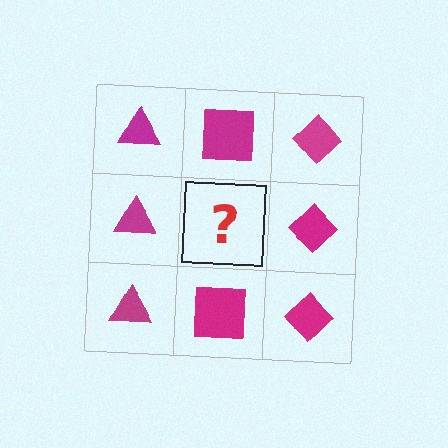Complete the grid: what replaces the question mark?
The question mark should be replaced with a magenta square.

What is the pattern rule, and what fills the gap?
The rule is that each column has a consistent shape. The gap should be filled with a magenta square.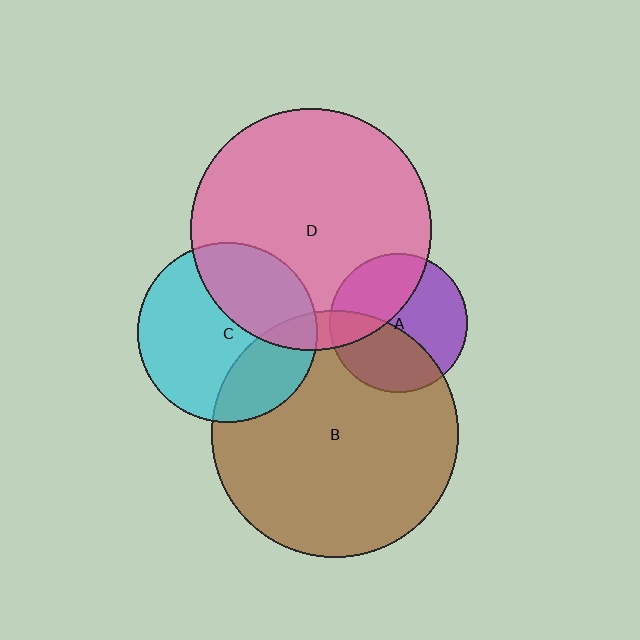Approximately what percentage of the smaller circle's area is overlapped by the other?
Approximately 5%.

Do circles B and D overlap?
Yes.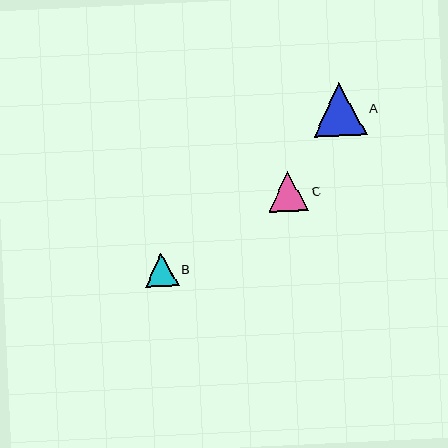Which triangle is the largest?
Triangle A is the largest with a size of approximately 53 pixels.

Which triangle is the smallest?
Triangle B is the smallest with a size of approximately 34 pixels.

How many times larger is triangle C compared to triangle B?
Triangle C is approximately 1.2 times the size of triangle B.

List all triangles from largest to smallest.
From largest to smallest: A, C, B.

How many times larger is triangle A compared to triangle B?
Triangle A is approximately 1.6 times the size of triangle B.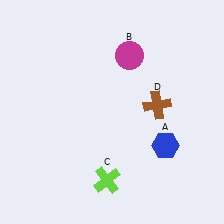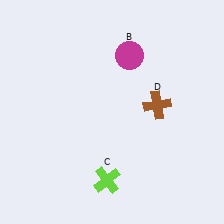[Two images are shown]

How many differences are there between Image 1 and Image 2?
There is 1 difference between the two images.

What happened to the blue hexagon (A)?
The blue hexagon (A) was removed in Image 2. It was in the bottom-right area of Image 1.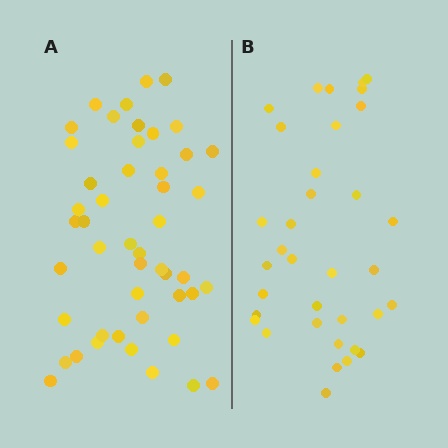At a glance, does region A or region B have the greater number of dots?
Region A (the left region) has more dots.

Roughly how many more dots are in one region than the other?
Region A has approximately 15 more dots than region B.